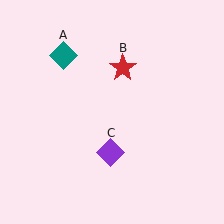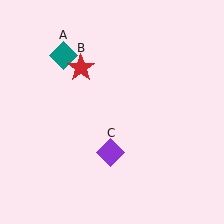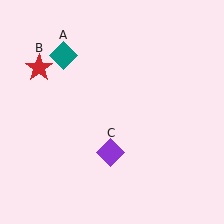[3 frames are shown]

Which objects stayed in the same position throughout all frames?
Teal diamond (object A) and purple diamond (object C) remained stationary.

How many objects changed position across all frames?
1 object changed position: red star (object B).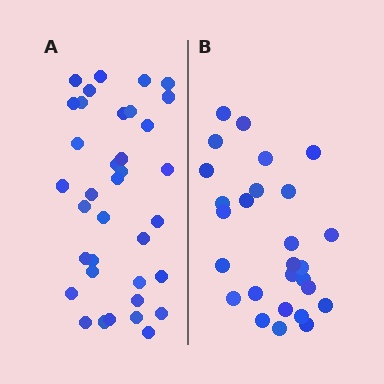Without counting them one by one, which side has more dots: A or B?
Region A (the left region) has more dots.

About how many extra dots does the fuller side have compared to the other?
Region A has roughly 8 or so more dots than region B.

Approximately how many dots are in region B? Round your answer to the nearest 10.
About 30 dots. (The exact count is 27, which rounds to 30.)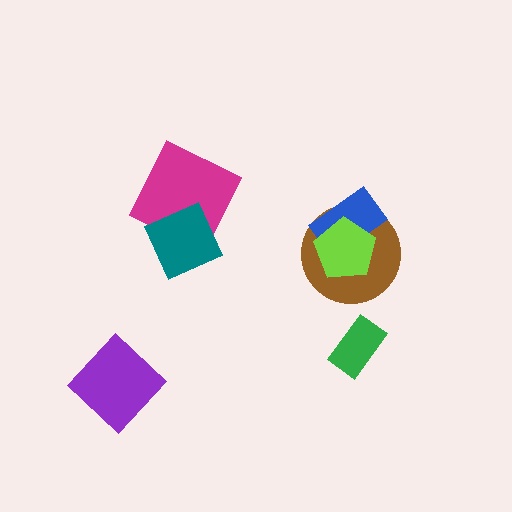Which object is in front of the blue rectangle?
The lime pentagon is in front of the blue rectangle.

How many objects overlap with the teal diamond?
1 object overlaps with the teal diamond.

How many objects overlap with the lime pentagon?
2 objects overlap with the lime pentagon.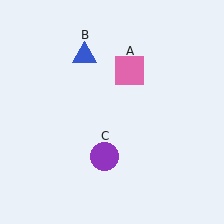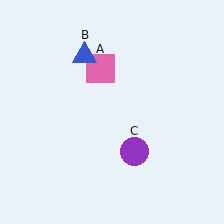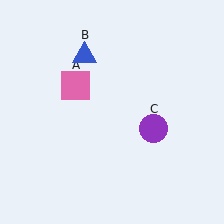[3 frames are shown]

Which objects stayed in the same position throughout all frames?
Blue triangle (object B) remained stationary.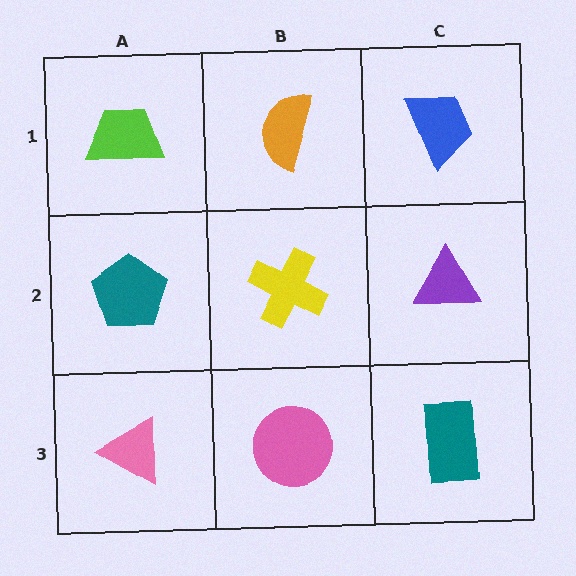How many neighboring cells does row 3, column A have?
2.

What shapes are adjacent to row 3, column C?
A purple triangle (row 2, column C), a pink circle (row 3, column B).